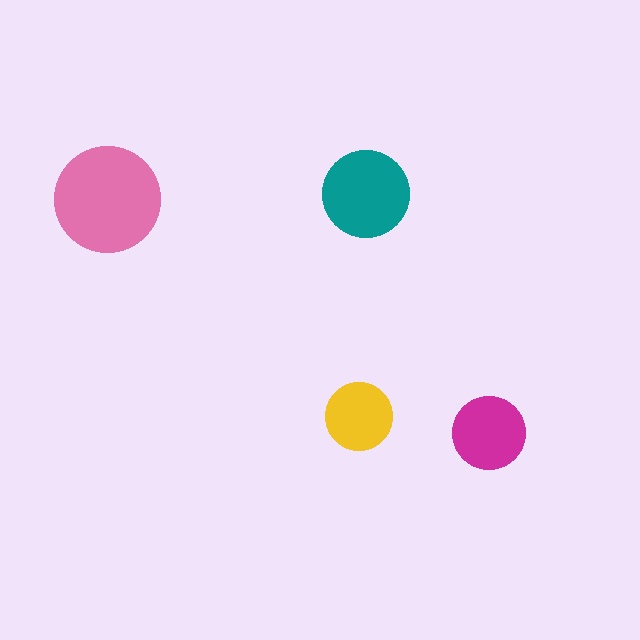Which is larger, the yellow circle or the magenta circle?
The magenta one.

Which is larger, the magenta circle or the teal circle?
The teal one.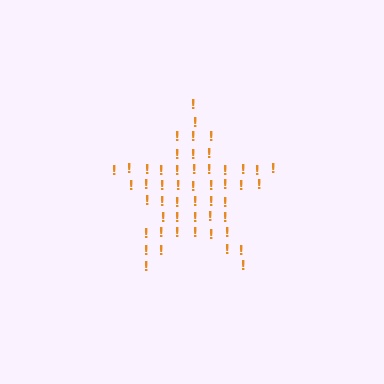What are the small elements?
The small elements are exclamation marks.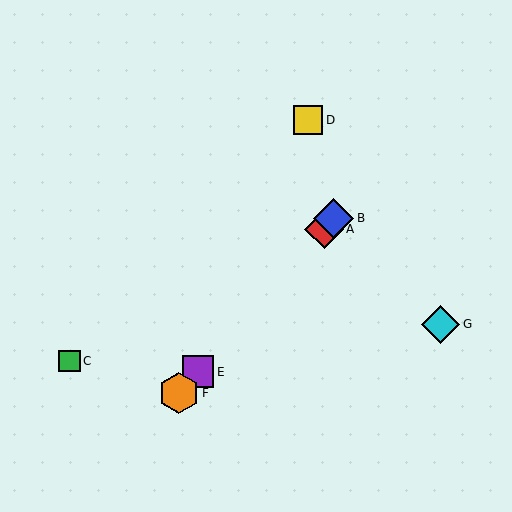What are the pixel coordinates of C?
Object C is at (70, 361).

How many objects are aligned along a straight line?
4 objects (A, B, E, F) are aligned along a straight line.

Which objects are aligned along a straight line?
Objects A, B, E, F are aligned along a straight line.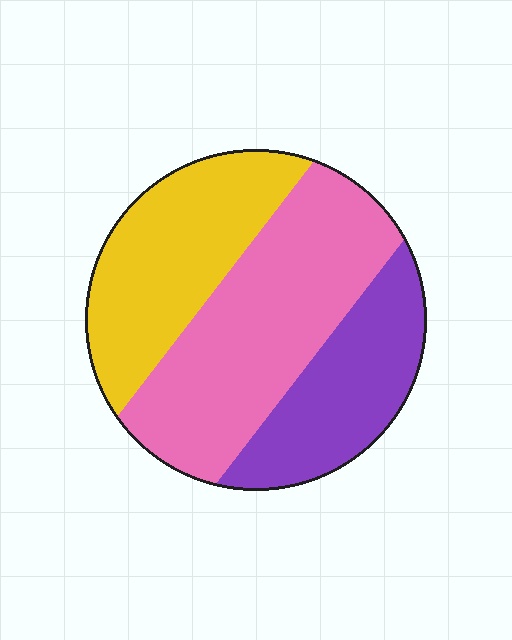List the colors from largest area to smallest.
From largest to smallest: pink, yellow, purple.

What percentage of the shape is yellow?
Yellow covers 31% of the shape.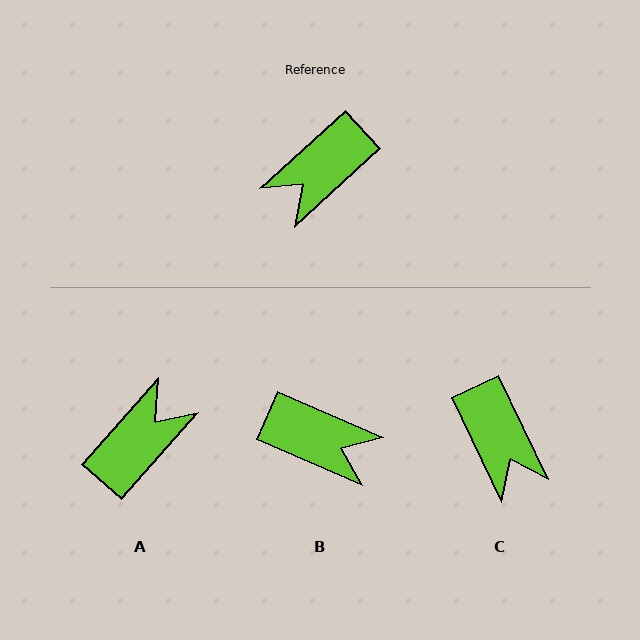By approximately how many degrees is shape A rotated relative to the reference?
Approximately 174 degrees clockwise.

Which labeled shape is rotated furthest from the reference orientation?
A, about 174 degrees away.